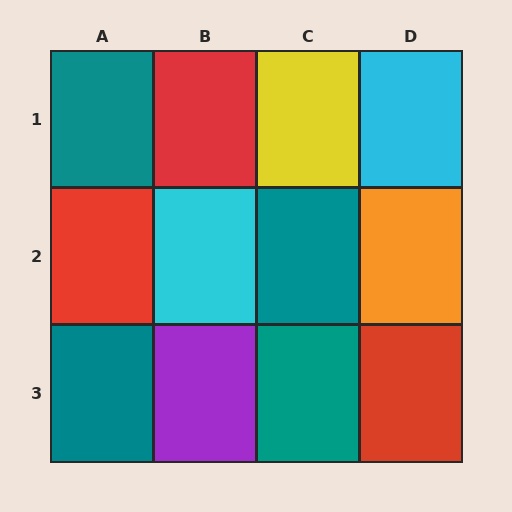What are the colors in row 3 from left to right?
Teal, purple, teal, red.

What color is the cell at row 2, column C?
Teal.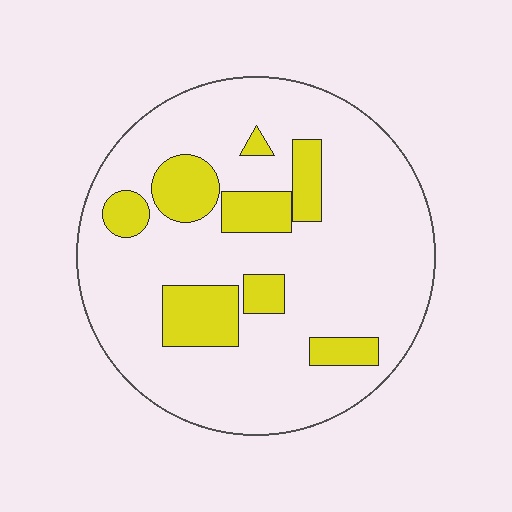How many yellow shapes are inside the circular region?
8.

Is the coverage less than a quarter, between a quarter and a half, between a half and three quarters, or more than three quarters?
Less than a quarter.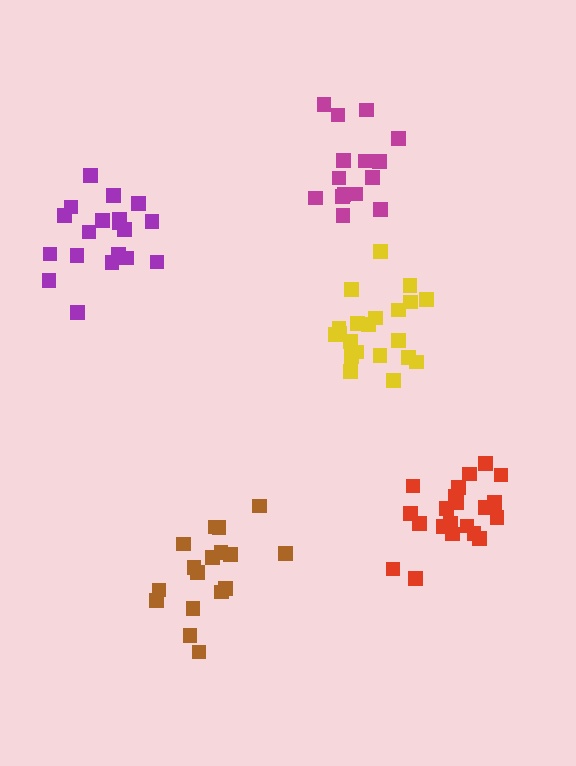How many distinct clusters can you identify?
There are 5 distinct clusters.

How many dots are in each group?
Group 1: 17 dots, Group 2: 21 dots, Group 3: 21 dots, Group 4: 19 dots, Group 5: 15 dots (93 total).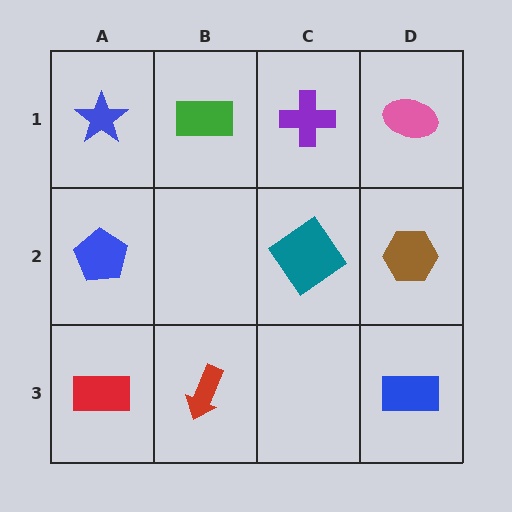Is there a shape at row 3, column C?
No, that cell is empty.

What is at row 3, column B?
A red arrow.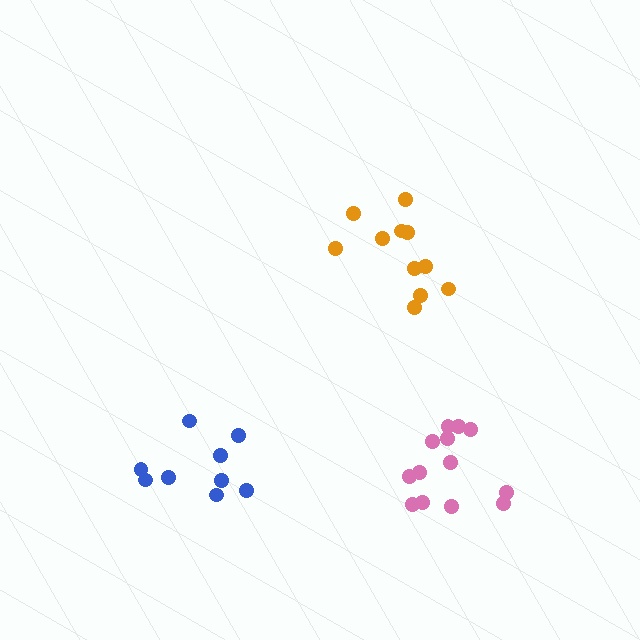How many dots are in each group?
Group 1: 14 dots, Group 2: 11 dots, Group 3: 9 dots (34 total).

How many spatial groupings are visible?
There are 3 spatial groupings.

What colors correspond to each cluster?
The clusters are colored: pink, orange, blue.